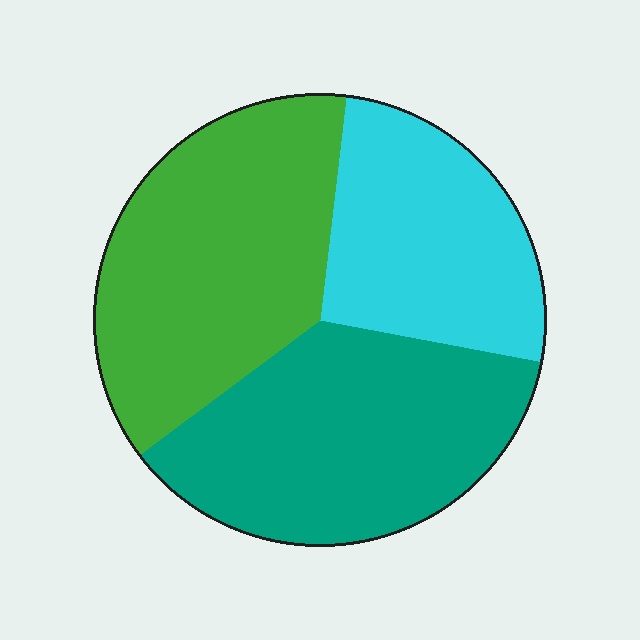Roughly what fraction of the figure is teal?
Teal covers around 35% of the figure.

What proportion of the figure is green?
Green takes up about three eighths (3/8) of the figure.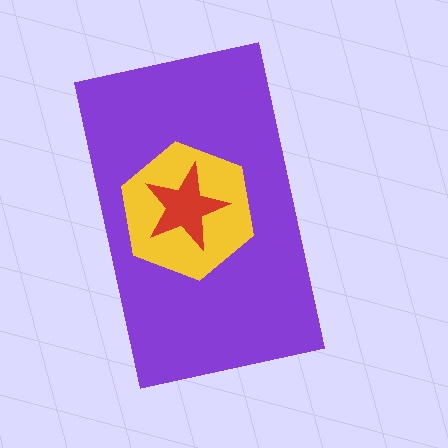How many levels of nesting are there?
3.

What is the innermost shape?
The red star.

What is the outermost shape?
The purple rectangle.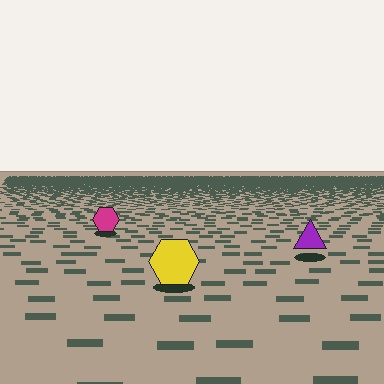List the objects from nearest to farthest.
From nearest to farthest: the yellow hexagon, the purple triangle, the magenta hexagon.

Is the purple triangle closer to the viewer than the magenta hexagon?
Yes. The purple triangle is closer — you can tell from the texture gradient: the ground texture is coarser near it.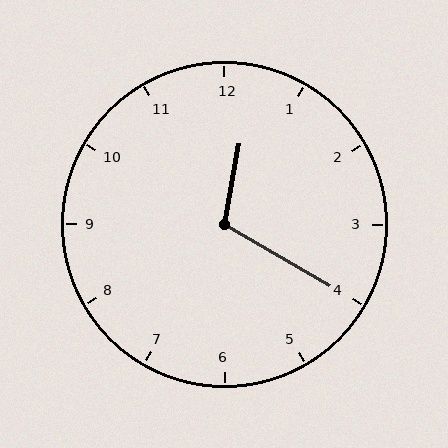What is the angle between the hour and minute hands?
Approximately 110 degrees.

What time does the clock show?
12:20.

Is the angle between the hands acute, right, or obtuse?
It is obtuse.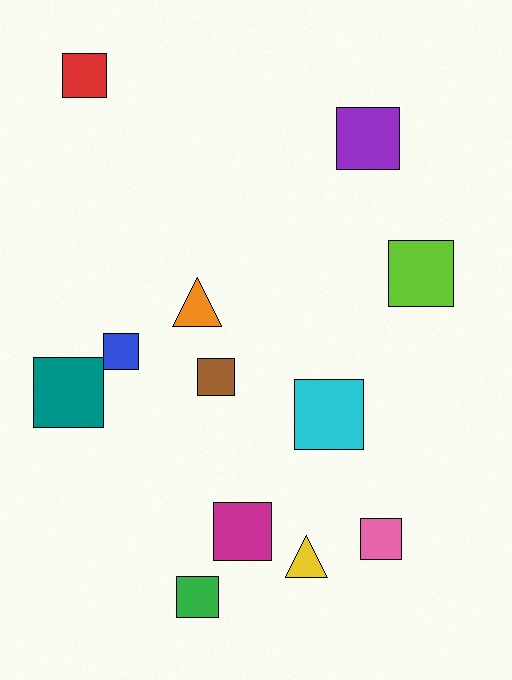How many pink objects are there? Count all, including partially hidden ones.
There is 1 pink object.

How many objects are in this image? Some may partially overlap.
There are 12 objects.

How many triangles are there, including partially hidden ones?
There are 2 triangles.